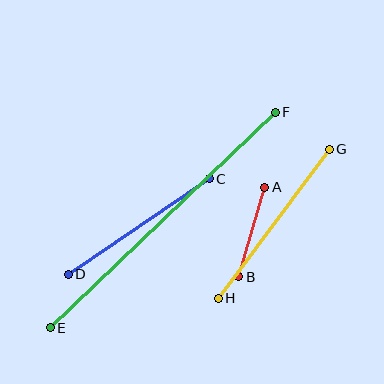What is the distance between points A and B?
The distance is approximately 93 pixels.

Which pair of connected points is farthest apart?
Points E and F are farthest apart.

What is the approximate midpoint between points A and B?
The midpoint is at approximately (252, 232) pixels.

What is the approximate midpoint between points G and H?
The midpoint is at approximately (274, 224) pixels.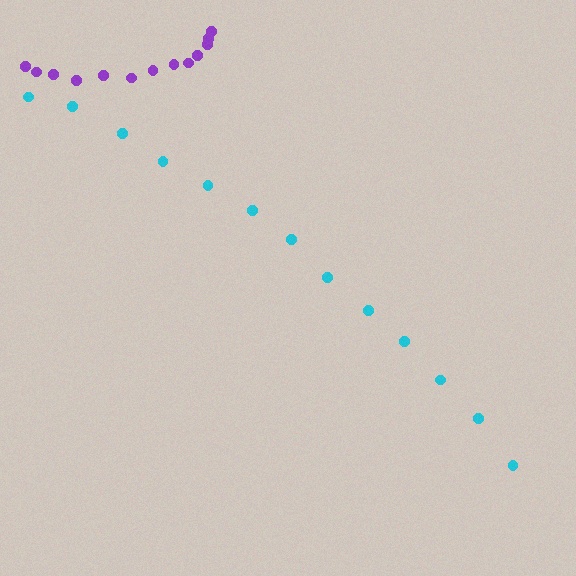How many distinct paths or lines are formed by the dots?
There are 2 distinct paths.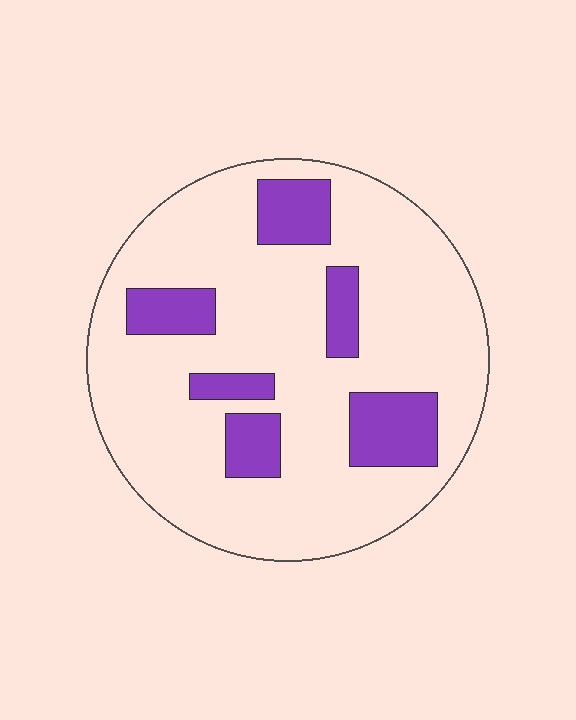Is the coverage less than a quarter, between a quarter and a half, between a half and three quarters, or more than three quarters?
Less than a quarter.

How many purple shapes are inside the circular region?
6.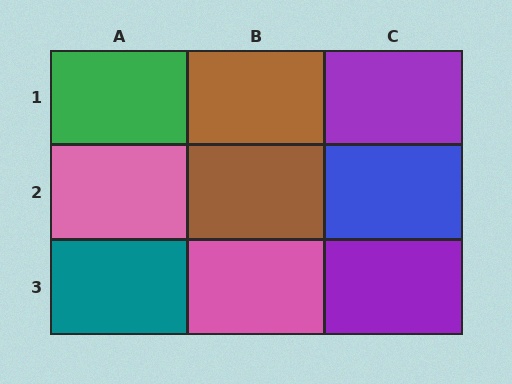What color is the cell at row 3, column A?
Teal.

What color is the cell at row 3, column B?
Pink.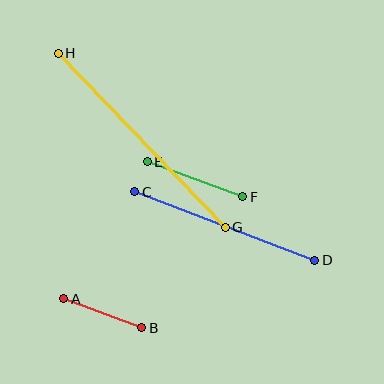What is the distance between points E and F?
The distance is approximately 102 pixels.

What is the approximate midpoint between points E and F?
The midpoint is at approximately (195, 179) pixels.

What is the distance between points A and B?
The distance is approximately 83 pixels.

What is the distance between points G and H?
The distance is approximately 241 pixels.